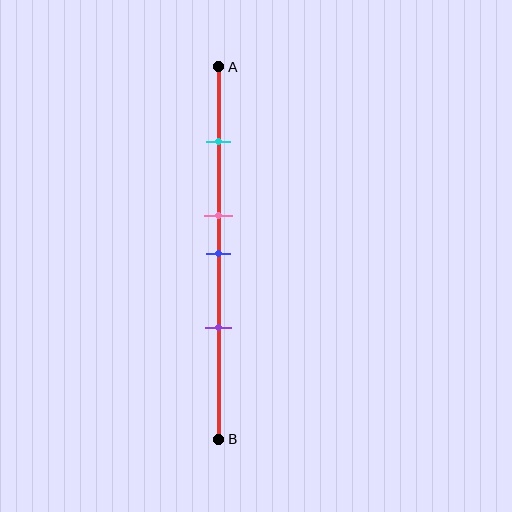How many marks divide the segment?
There are 4 marks dividing the segment.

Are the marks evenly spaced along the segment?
No, the marks are not evenly spaced.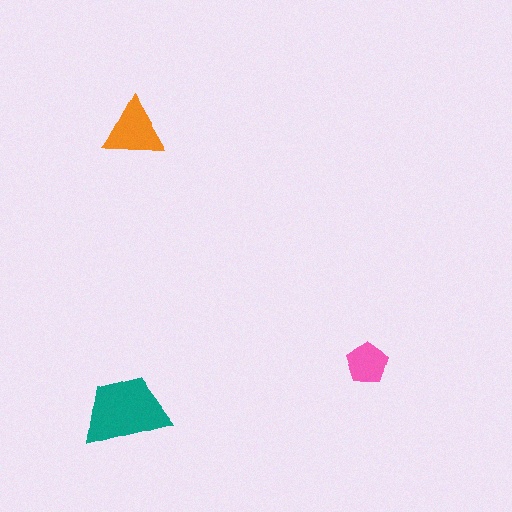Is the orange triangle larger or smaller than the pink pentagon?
Larger.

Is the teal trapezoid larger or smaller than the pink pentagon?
Larger.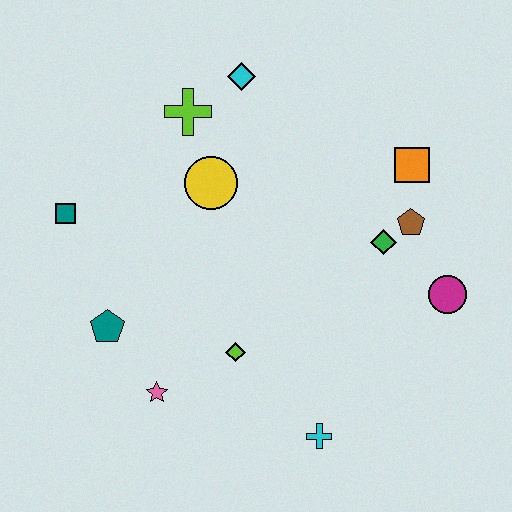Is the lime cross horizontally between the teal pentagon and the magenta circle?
Yes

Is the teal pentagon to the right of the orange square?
No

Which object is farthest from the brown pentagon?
The teal square is farthest from the brown pentagon.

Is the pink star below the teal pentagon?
Yes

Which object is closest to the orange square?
The brown pentagon is closest to the orange square.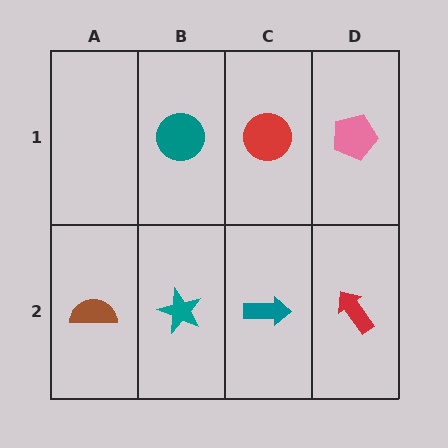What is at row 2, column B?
A teal star.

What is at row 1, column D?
A pink pentagon.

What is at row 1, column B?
A teal circle.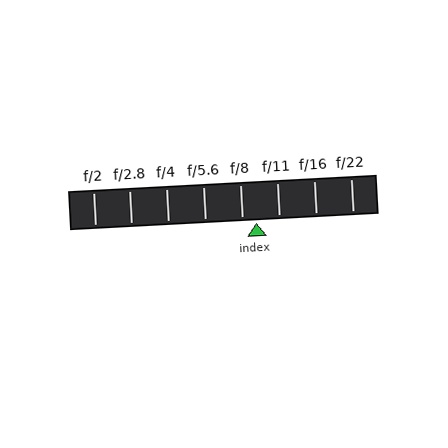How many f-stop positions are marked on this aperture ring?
There are 8 f-stop positions marked.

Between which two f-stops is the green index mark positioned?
The index mark is between f/8 and f/11.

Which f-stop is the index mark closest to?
The index mark is closest to f/8.